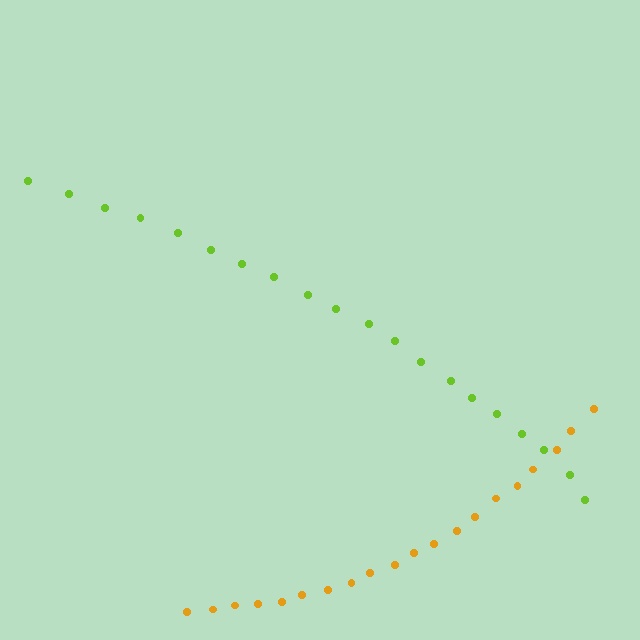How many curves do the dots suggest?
There are 2 distinct paths.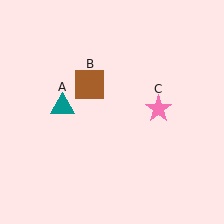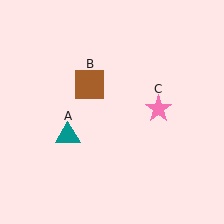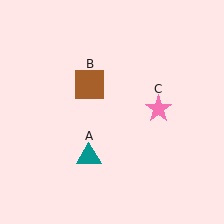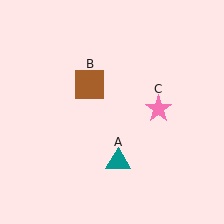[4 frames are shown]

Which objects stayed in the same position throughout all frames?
Brown square (object B) and pink star (object C) remained stationary.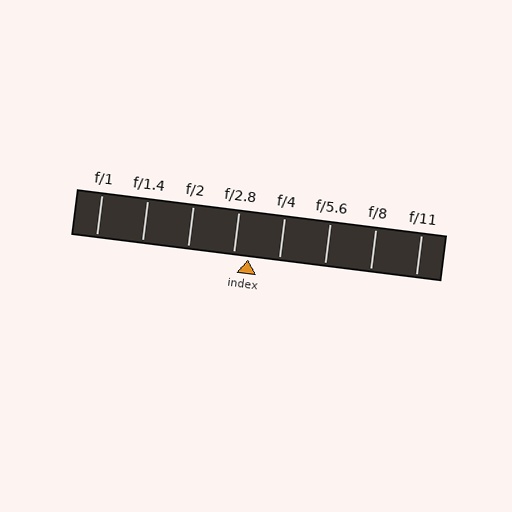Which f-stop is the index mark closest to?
The index mark is closest to f/2.8.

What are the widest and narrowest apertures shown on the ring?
The widest aperture shown is f/1 and the narrowest is f/11.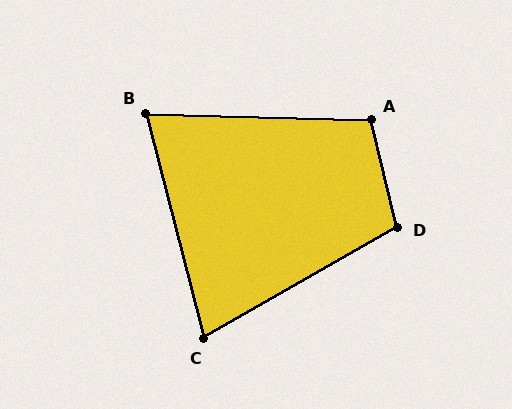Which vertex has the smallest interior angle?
B, at approximately 74 degrees.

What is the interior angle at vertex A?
Approximately 105 degrees (obtuse).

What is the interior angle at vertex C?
Approximately 75 degrees (acute).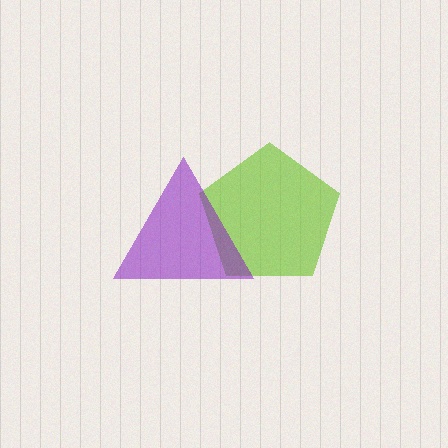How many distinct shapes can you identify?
There are 2 distinct shapes: a lime pentagon, a purple triangle.